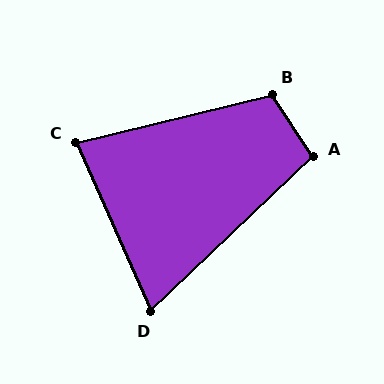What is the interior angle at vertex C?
Approximately 80 degrees (acute).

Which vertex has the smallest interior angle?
D, at approximately 70 degrees.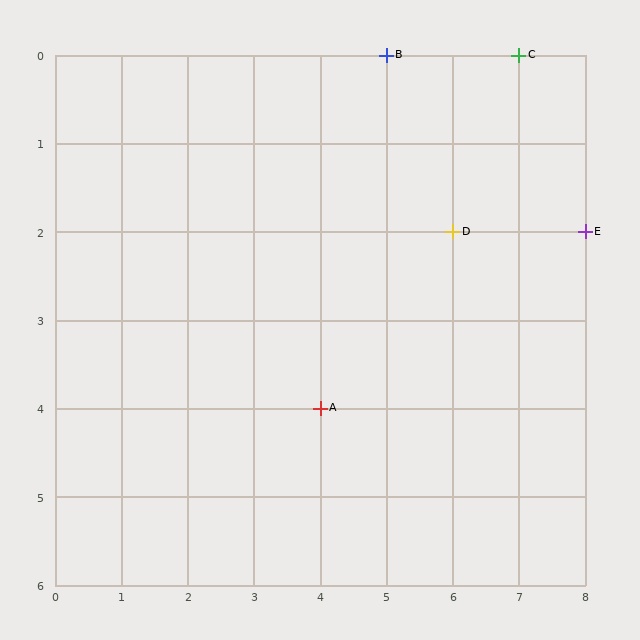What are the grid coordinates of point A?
Point A is at grid coordinates (4, 4).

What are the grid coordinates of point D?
Point D is at grid coordinates (6, 2).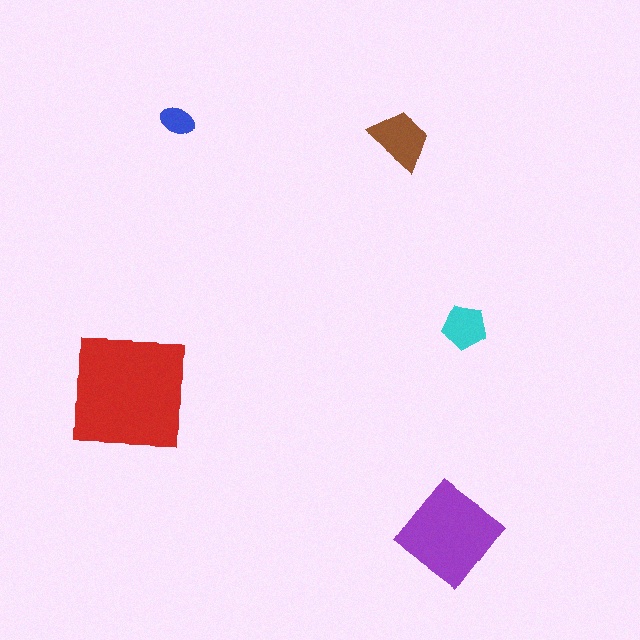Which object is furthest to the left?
The red square is leftmost.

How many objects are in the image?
There are 5 objects in the image.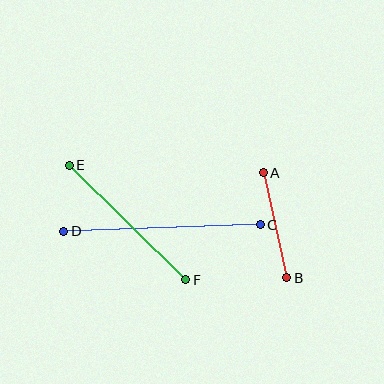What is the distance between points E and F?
The distance is approximately 163 pixels.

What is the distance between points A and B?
The distance is approximately 107 pixels.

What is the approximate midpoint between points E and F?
The midpoint is at approximately (128, 222) pixels.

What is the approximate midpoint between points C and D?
The midpoint is at approximately (162, 228) pixels.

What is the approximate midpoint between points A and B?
The midpoint is at approximately (275, 225) pixels.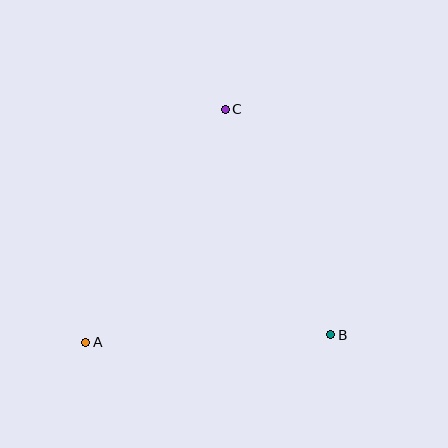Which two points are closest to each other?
Points A and B are closest to each other.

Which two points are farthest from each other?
Points A and C are farthest from each other.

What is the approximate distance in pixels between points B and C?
The distance between B and C is approximately 249 pixels.